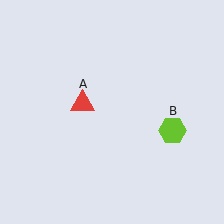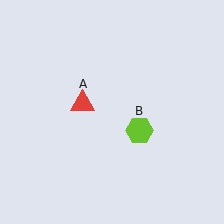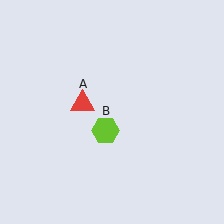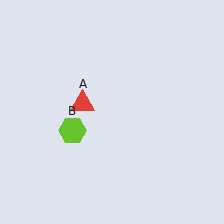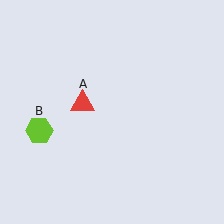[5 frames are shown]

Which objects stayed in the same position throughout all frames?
Red triangle (object A) remained stationary.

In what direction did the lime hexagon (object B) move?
The lime hexagon (object B) moved left.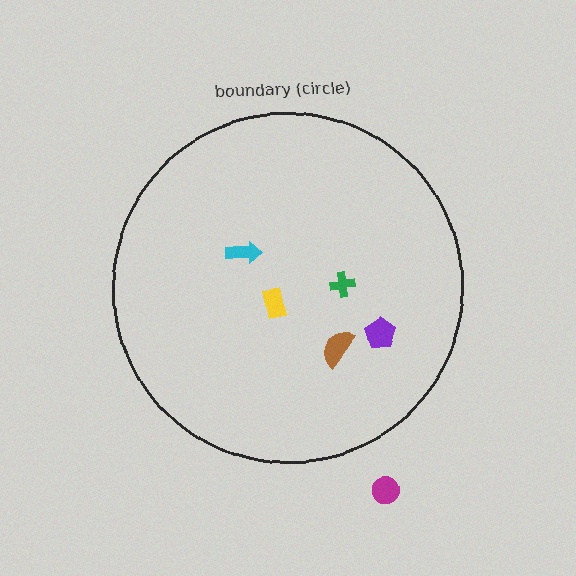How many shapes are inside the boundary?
5 inside, 1 outside.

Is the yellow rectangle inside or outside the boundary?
Inside.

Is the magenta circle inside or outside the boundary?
Outside.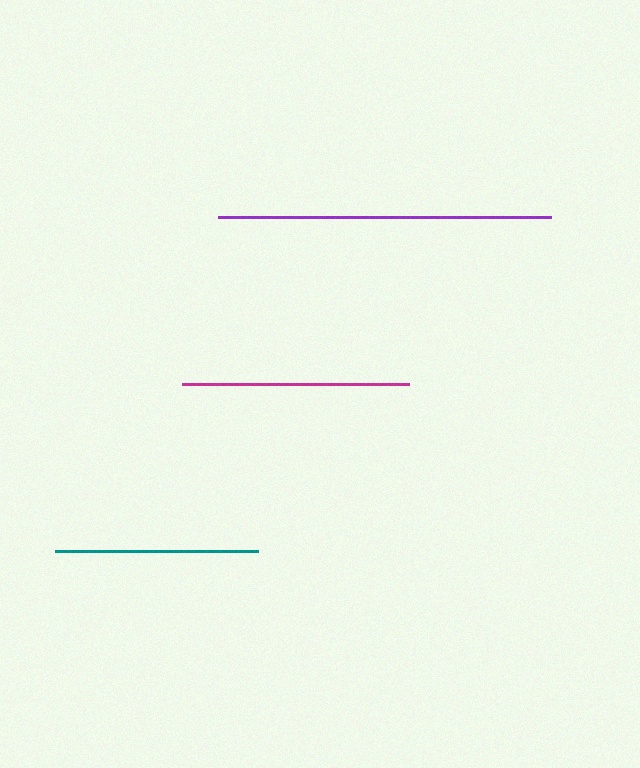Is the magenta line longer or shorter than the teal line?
The magenta line is longer than the teal line.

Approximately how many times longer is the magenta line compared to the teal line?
The magenta line is approximately 1.1 times the length of the teal line.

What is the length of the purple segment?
The purple segment is approximately 333 pixels long.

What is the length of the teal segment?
The teal segment is approximately 204 pixels long.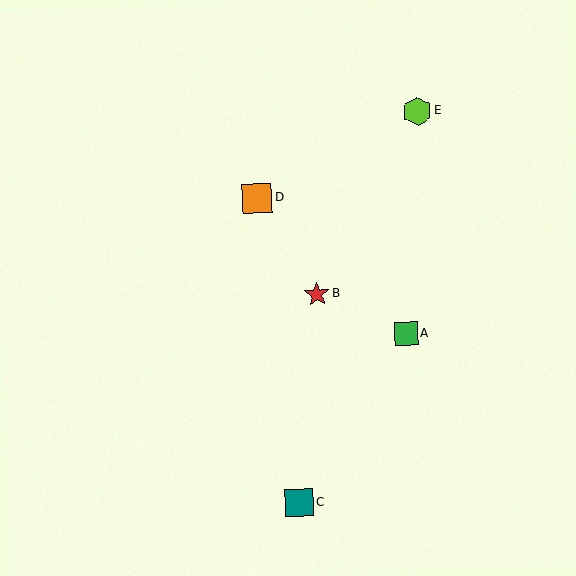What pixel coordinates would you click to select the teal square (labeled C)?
Click at (299, 502) to select the teal square C.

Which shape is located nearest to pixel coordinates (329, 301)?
The red star (labeled B) at (317, 294) is nearest to that location.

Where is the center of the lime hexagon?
The center of the lime hexagon is at (417, 111).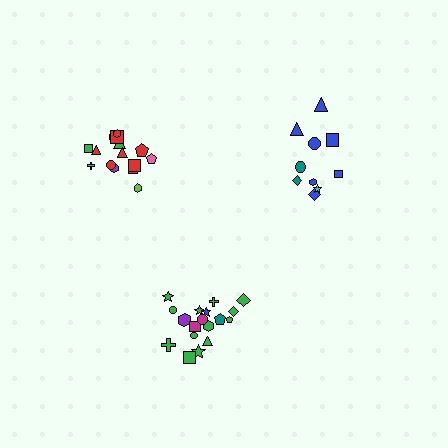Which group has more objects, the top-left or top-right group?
The top-left group.